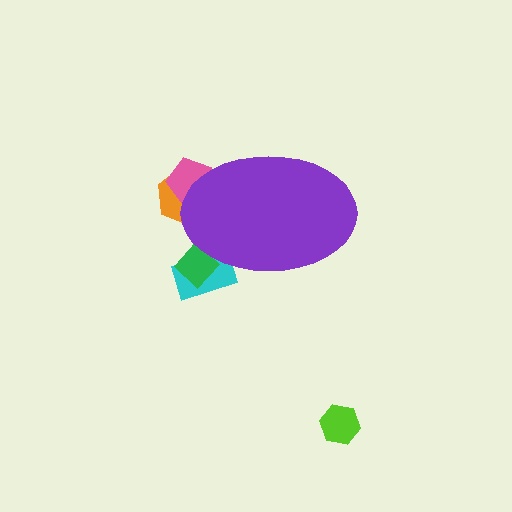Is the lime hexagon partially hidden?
No, the lime hexagon is fully visible.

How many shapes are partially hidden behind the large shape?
4 shapes are partially hidden.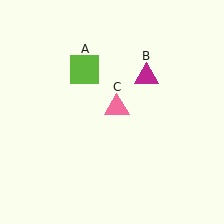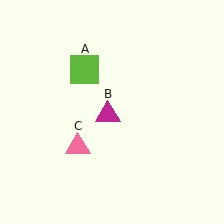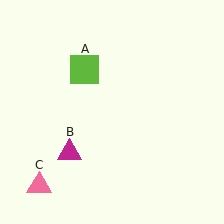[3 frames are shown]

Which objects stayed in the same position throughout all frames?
Lime square (object A) remained stationary.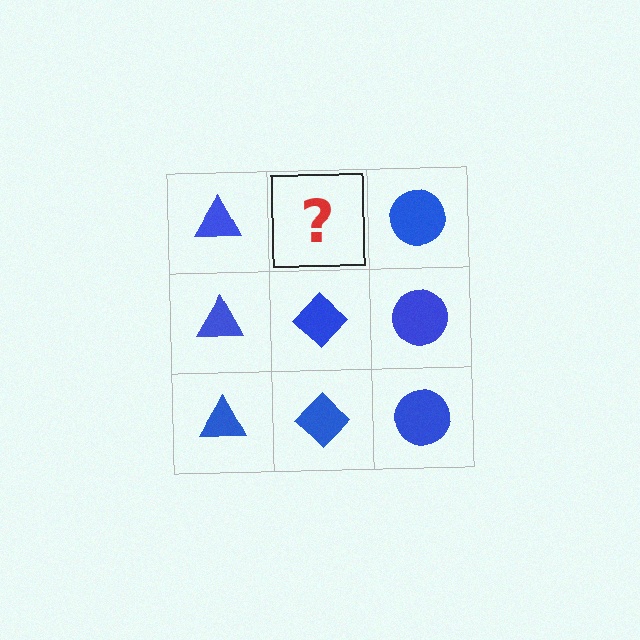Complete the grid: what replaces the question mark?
The question mark should be replaced with a blue diamond.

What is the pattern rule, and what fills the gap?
The rule is that each column has a consistent shape. The gap should be filled with a blue diamond.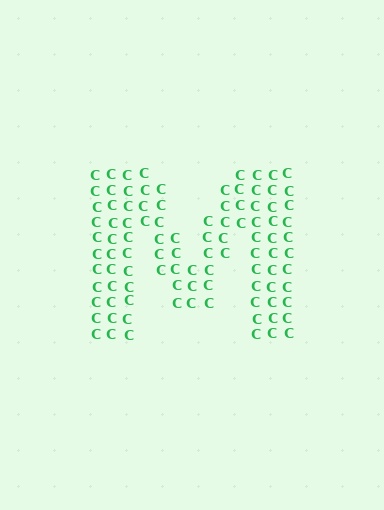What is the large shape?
The large shape is the letter M.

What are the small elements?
The small elements are letter C's.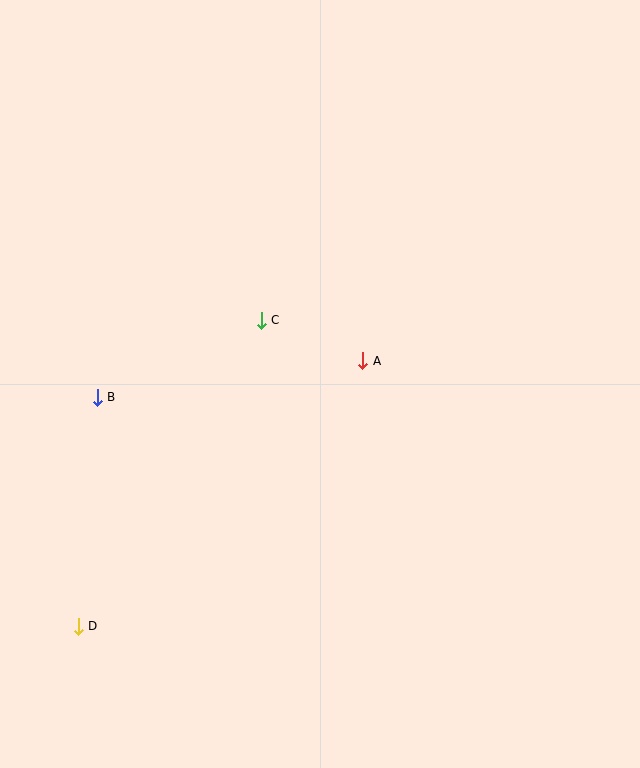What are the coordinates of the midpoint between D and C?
The midpoint between D and C is at (170, 473).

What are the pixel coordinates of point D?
Point D is at (78, 626).